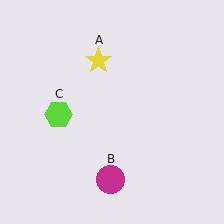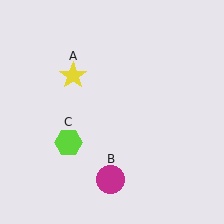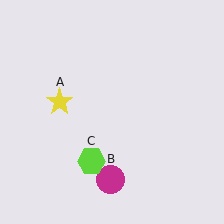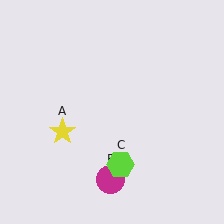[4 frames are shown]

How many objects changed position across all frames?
2 objects changed position: yellow star (object A), lime hexagon (object C).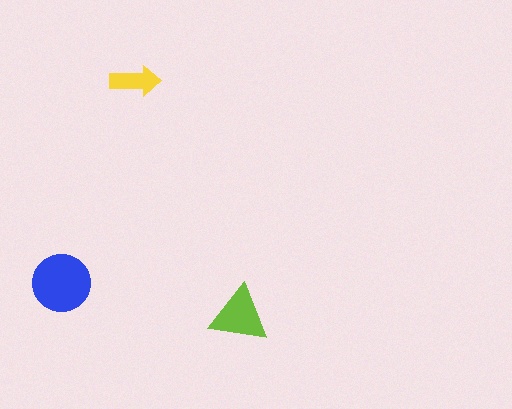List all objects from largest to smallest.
The blue circle, the lime triangle, the yellow arrow.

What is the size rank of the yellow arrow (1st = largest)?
3rd.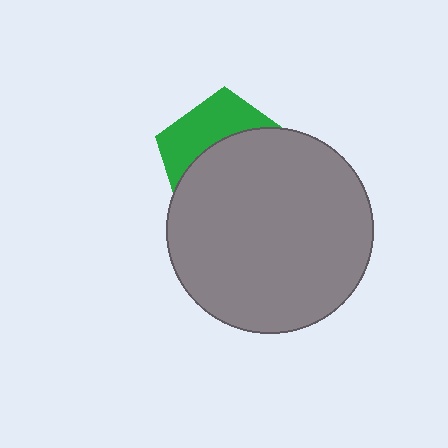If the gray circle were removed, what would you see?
You would see the complete green pentagon.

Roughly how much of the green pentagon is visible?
A small part of it is visible (roughly 37%).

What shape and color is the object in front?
The object in front is a gray circle.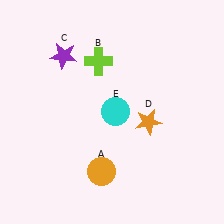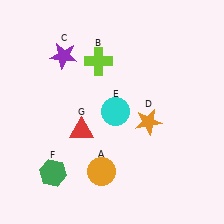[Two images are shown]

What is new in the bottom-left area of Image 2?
A green hexagon (F) was added in the bottom-left area of Image 2.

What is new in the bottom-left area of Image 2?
A red triangle (G) was added in the bottom-left area of Image 2.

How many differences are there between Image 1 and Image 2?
There are 2 differences between the two images.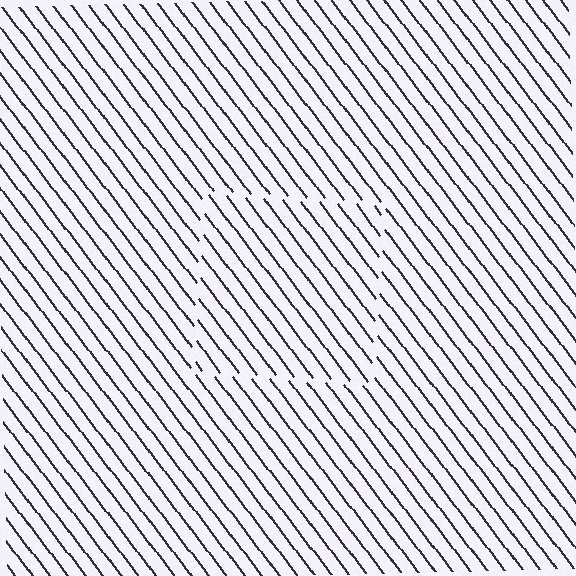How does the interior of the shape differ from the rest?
The interior of the shape contains the same grating, shifted by half a period — the contour is defined by the phase discontinuity where line-ends from the inner and outer gratings abut.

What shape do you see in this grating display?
An illusory square. The interior of the shape contains the same grating, shifted by half a period — the contour is defined by the phase discontinuity where line-ends from the inner and outer gratings abut.